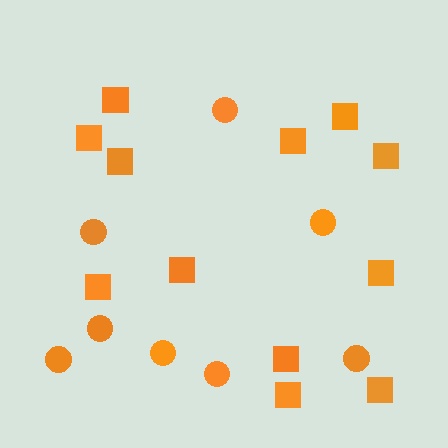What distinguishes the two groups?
There are 2 groups: one group of squares (12) and one group of circles (8).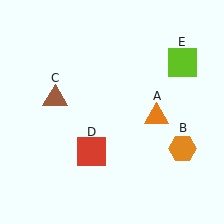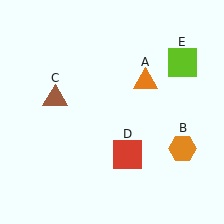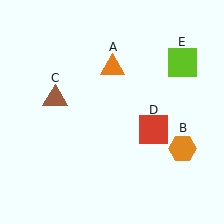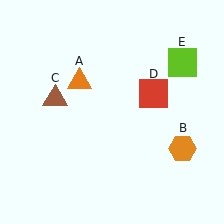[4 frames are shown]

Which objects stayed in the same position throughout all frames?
Orange hexagon (object B) and brown triangle (object C) and lime square (object E) remained stationary.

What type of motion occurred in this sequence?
The orange triangle (object A), red square (object D) rotated counterclockwise around the center of the scene.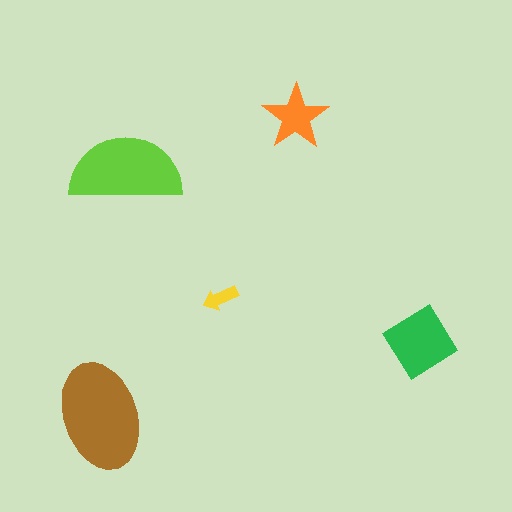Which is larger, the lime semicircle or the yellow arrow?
The lime semicircle.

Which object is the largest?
The brown ellipse.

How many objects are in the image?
There are 5 objects in the image.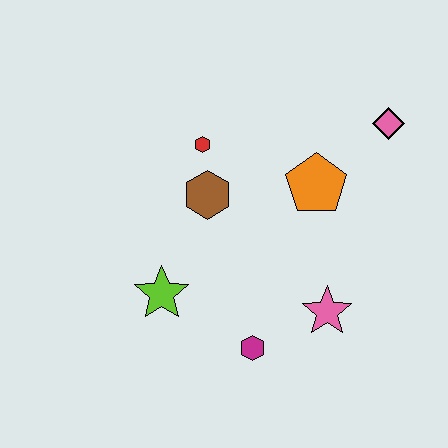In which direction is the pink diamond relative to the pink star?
The pink diamond is above the pink star.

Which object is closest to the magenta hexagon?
The pink star is closest to the magenta hexagon.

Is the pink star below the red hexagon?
Yes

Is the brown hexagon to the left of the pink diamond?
Yes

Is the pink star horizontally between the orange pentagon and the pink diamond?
Yes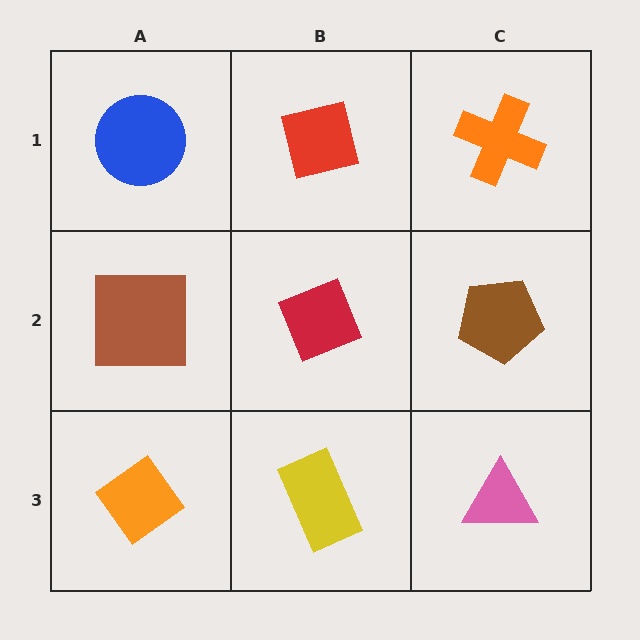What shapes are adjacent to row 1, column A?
A brown square (row 2, column A), a red square (row 1, column B).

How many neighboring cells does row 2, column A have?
3.